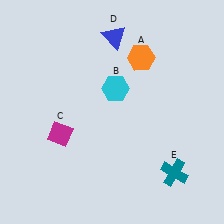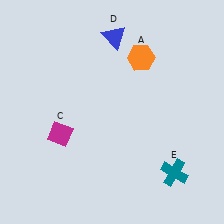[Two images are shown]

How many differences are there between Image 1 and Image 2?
There is 1 difference between the two images.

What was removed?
The cyan hexagon (B) was removed in Image 2.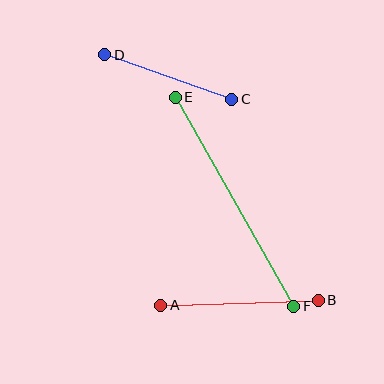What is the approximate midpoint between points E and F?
The midpoint is at approximately (234, 202) pixels.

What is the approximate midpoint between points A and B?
The midpoint is at approximately (240, 303) pixels.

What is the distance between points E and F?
The distance is approximately 240 pixels.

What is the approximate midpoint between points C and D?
The midpoint is at approximately (168, 77) pixels.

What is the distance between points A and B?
The distance is approximately 157 pixels.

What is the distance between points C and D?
The distance is approximately 134 pixels.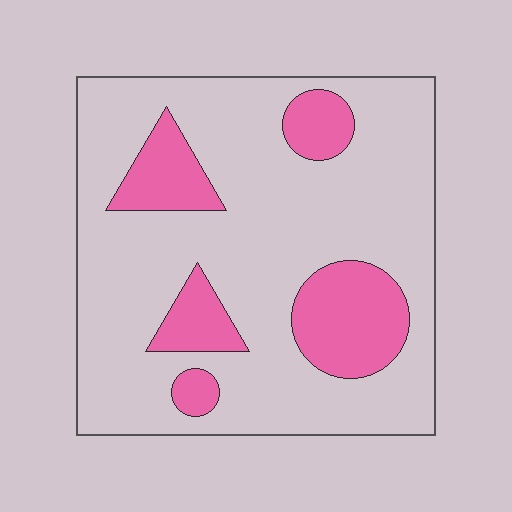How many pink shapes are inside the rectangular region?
5.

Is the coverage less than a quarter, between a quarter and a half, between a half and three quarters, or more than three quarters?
Less than a quarter.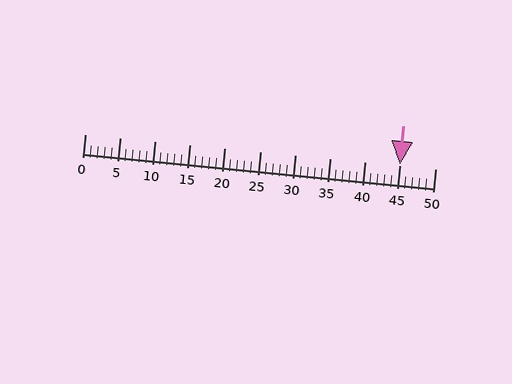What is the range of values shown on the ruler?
The ruler shows values from 0 to 50.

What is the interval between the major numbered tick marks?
The major tick marks are spaced 5 units apart.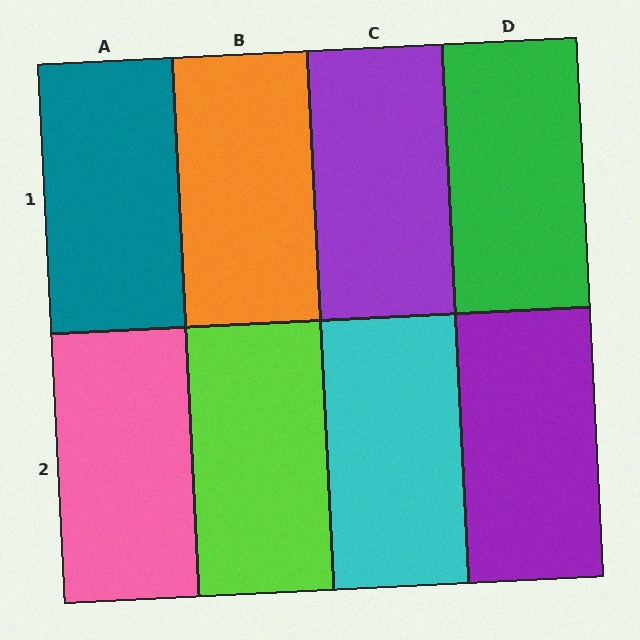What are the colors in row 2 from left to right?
Pink, lime, cyan, purple.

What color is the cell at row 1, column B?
Orange.